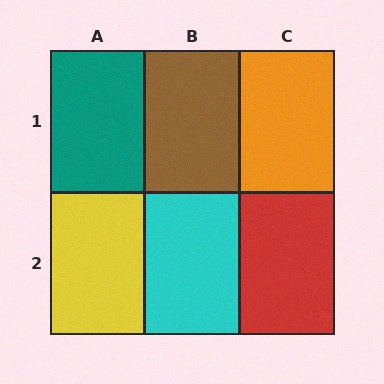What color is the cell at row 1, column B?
Brown.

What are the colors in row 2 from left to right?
Yellow, cyan, red.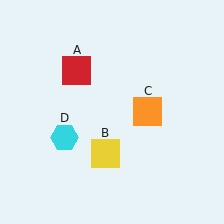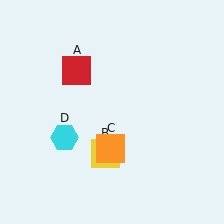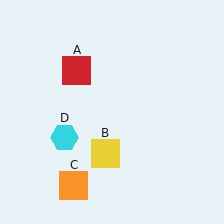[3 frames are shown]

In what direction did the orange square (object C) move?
The orange square (object C) moved down and to the left.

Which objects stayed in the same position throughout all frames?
Red square (object A) and yellow square (object B) and cyan hexagon (object D) remained stationary.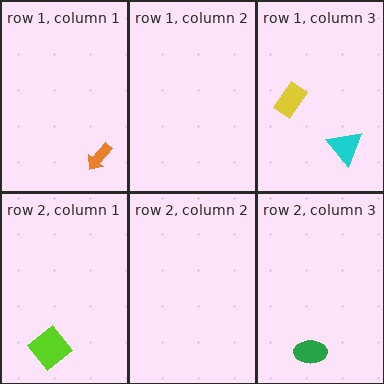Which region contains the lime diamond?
The row 2, column 1 region.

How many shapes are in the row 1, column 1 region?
1.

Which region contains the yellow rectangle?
The row 1, column 3 region.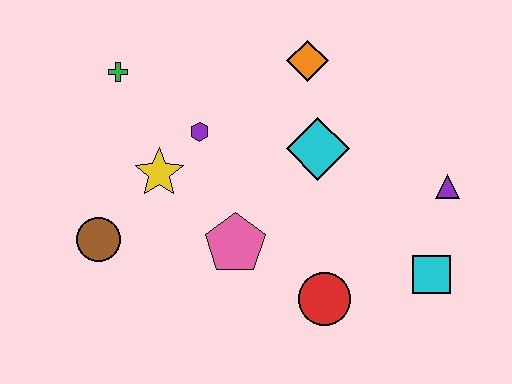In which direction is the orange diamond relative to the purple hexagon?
The orange diamond is to the right of the purple hexagon.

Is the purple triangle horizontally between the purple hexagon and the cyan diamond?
No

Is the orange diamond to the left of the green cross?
No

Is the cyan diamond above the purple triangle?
Yes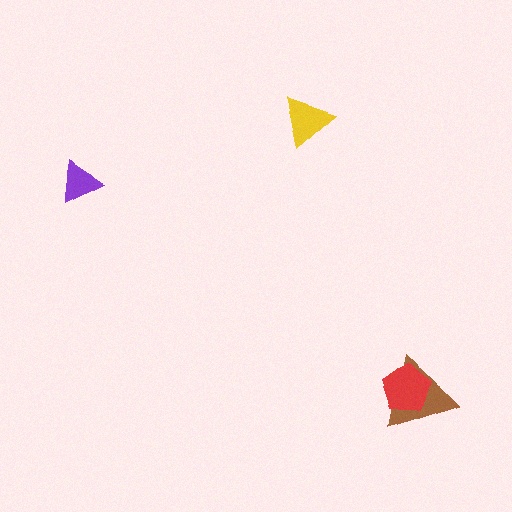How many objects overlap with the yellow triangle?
0 objects overlap with the yellow triangle.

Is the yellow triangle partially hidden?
No, no other shape covers it.